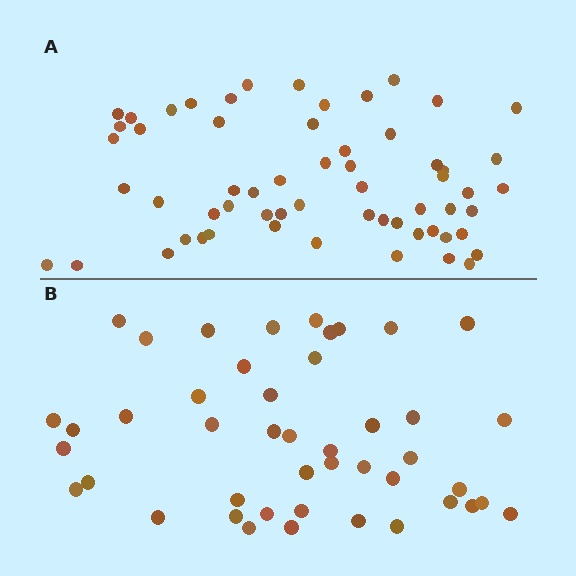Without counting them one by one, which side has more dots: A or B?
Region A (the top region) has more dots.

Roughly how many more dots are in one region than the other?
Region A has approximately 15 more dots than region B.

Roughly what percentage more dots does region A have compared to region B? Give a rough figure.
About 35% more.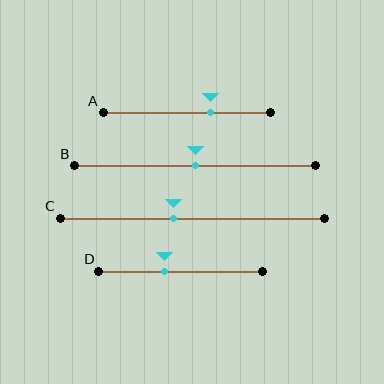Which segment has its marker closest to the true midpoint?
Segment B has its marker closest to the true midpoint.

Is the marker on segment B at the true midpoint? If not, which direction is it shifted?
Yes, the marker on segment B is at the true midpoint.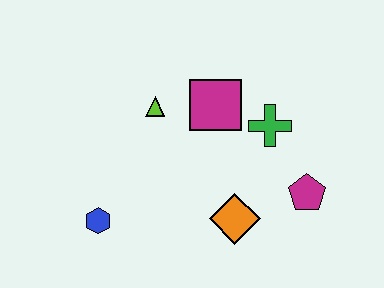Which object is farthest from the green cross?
The blue hexagon is farthest from the green cross.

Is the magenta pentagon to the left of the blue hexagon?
No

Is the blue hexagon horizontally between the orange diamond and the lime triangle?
No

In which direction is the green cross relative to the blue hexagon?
The green cross is to the right of the blue hexagon.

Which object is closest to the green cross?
The magenta square is closest to the green cross.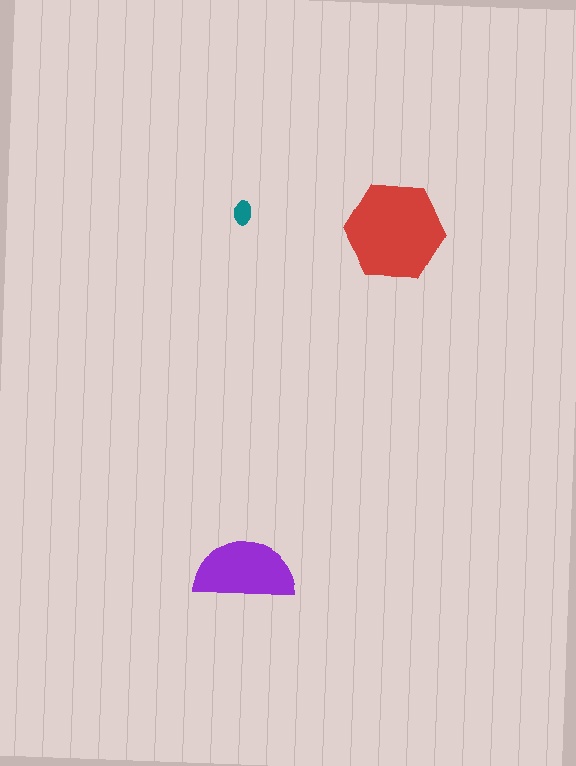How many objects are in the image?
There are 3 objects in the image.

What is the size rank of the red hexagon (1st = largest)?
1st.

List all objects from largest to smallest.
The red hexagon, the purple semicircle, the teal ellipse.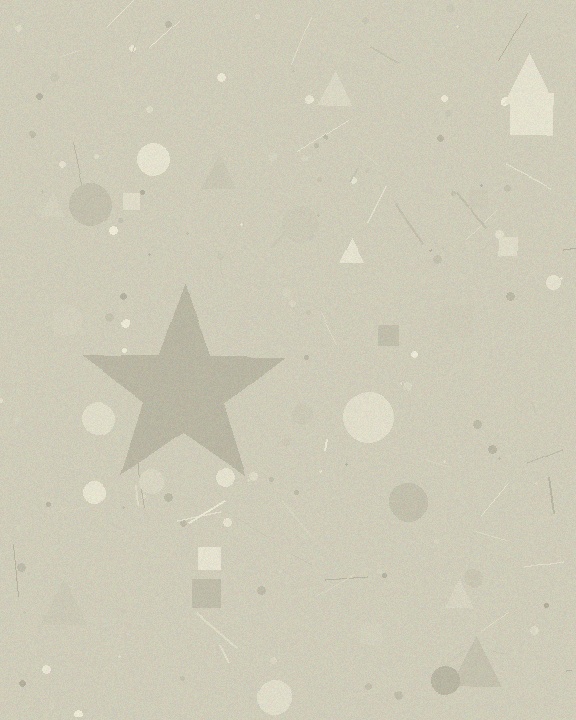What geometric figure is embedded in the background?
A star is embedded in the background.